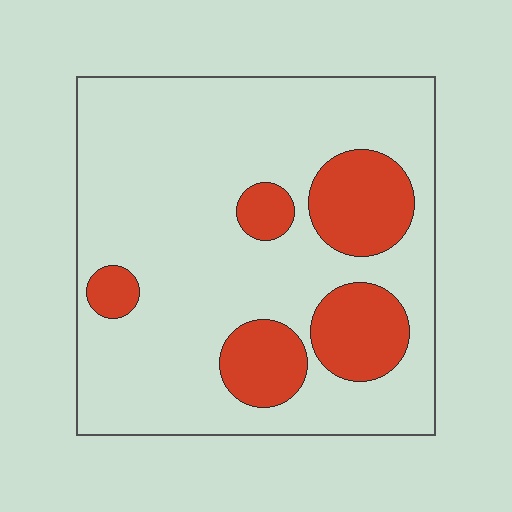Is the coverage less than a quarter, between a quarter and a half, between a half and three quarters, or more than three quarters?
Less than a quarter.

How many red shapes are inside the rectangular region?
5.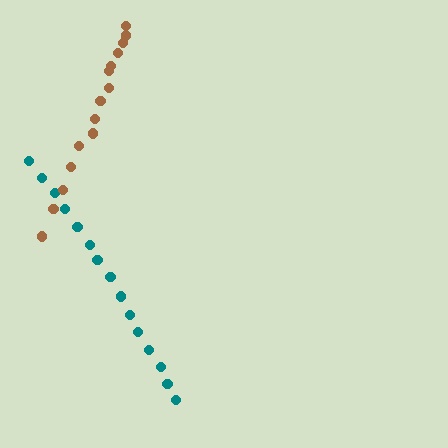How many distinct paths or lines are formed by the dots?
There are 2 distinct paths.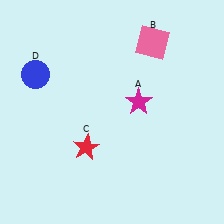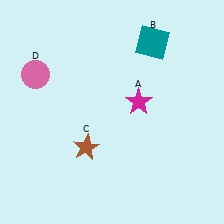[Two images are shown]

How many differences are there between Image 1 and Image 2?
There are 3 differences between the two images.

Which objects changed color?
B changed from pink to teal. C changed from red to brown. D changed from blue to pink.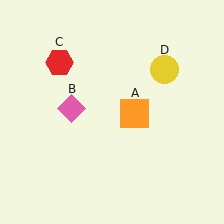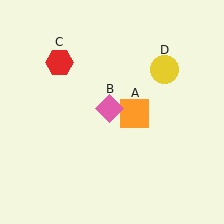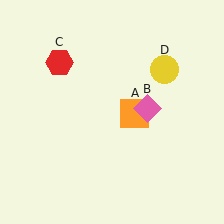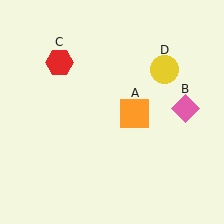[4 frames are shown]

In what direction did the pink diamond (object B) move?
The pink diamond (object B) moved right.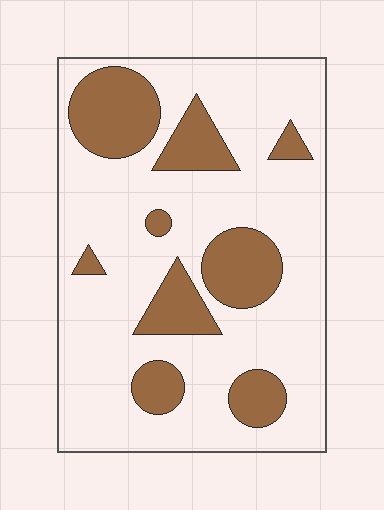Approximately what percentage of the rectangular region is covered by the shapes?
Approximately 25%.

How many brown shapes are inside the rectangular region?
9.